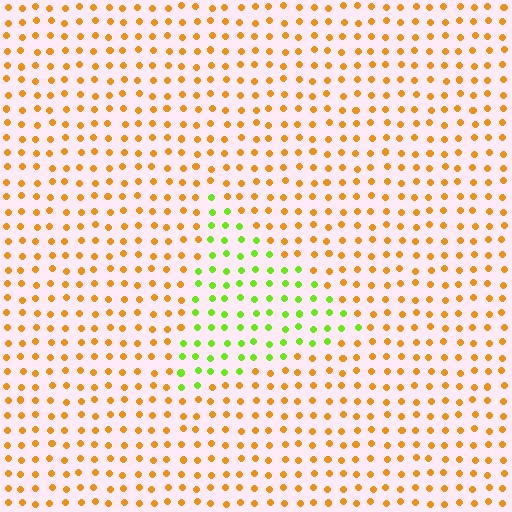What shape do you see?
I see a triangle.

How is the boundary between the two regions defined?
The boundary is defined purely by a slight shift in hue (about 63 degrees). Spacing, size, and orientation are identical on both sides.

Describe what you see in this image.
The image is filled with small orange elements in a uniform arrangement. A triangle-shaped region is visible where the elements are tinted to a slightly different hue, forming a subtle color boundary.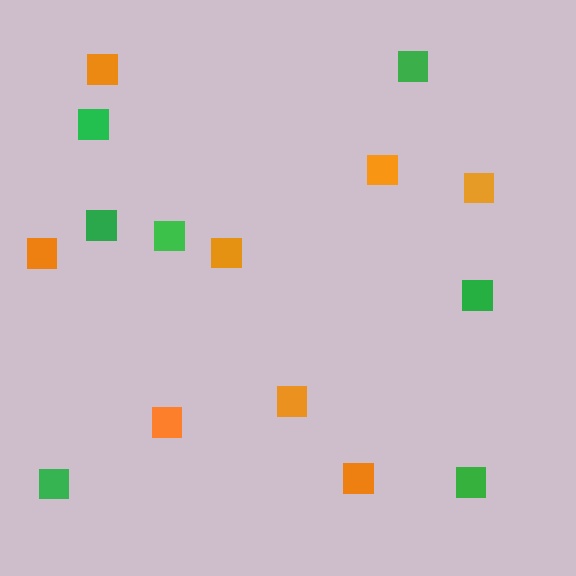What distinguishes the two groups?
There are 2 groups: one group of green squares (7) and one group of orange squares (8).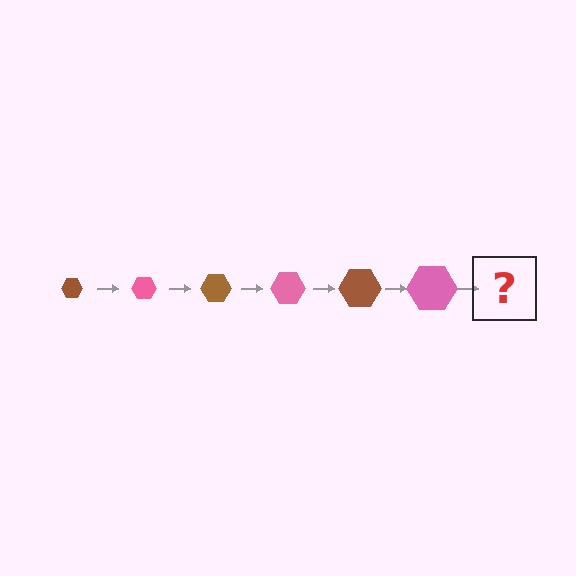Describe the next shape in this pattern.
It should be a brown hexagon, larger than the previous one.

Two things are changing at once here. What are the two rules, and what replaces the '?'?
The two rules are that the hexagon grows larger each step and the color cycles through brown and pink. The '?' should be a brown hexagon, larger than the previous one.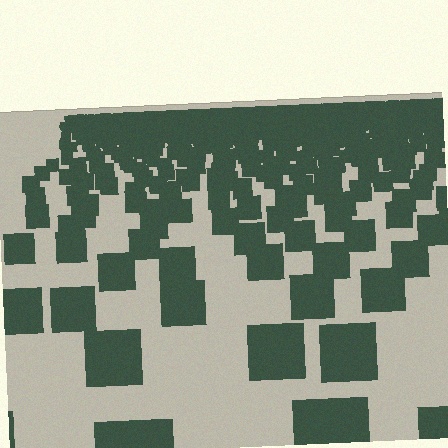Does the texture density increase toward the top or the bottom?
Density increases toward the top.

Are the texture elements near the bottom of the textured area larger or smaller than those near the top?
Larger. Near the bottom, elements are closer to the viewer and appear at a bigger on-screen size.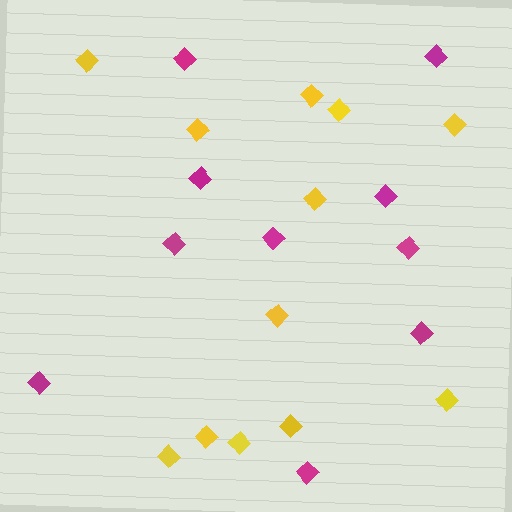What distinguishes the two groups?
There are 2 groups: one group of magenta diamonds (10) and one group of yellow diamonds (12).